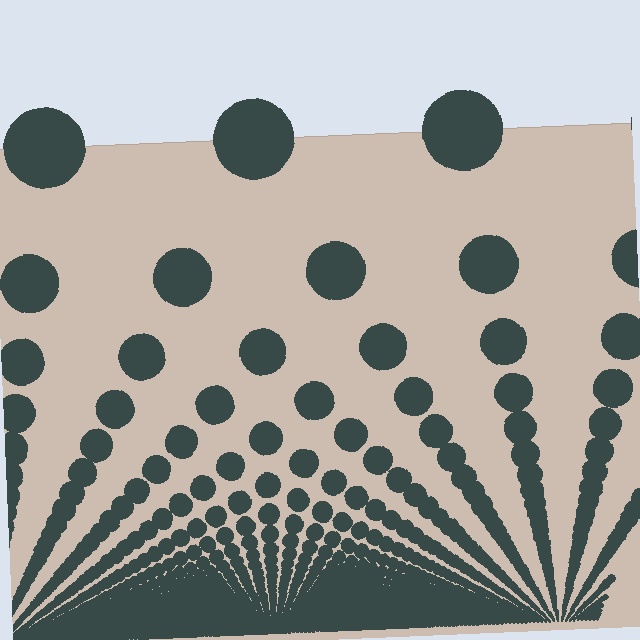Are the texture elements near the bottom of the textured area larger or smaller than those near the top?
Smaller. The gradient is inverted — elements near the bottom are smaller and denser.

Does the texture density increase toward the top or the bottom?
Density increases toward the bottom.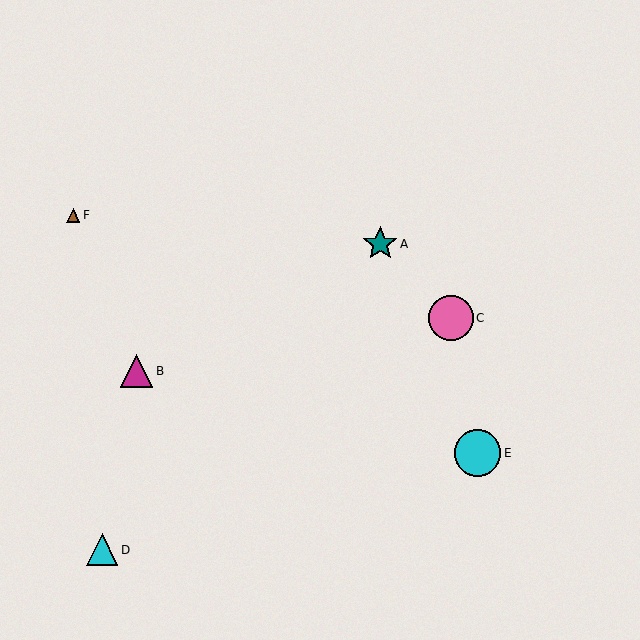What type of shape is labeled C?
Shape C is a pink circle.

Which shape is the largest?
The cyan circle (labeled E) is the largest.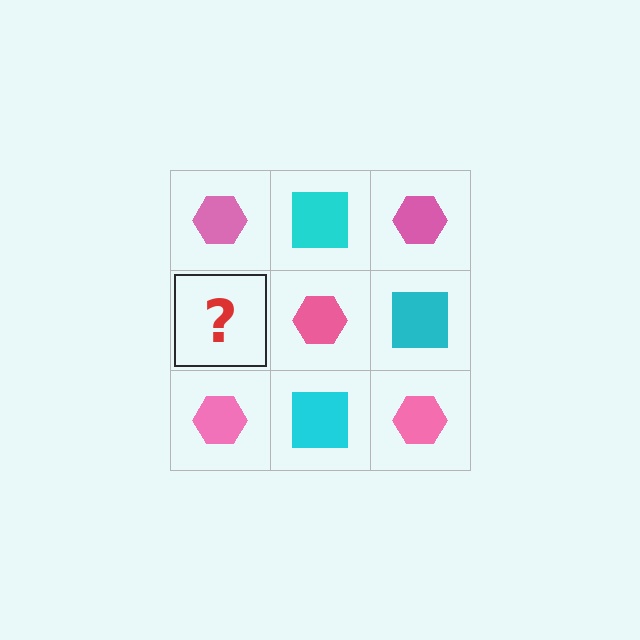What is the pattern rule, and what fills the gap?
The rule is that it alternates pink hexagon and cyan square in a checkerboard pattern. The gap should be filled with a cyan square.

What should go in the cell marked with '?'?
The missing cell should contain a cyan square.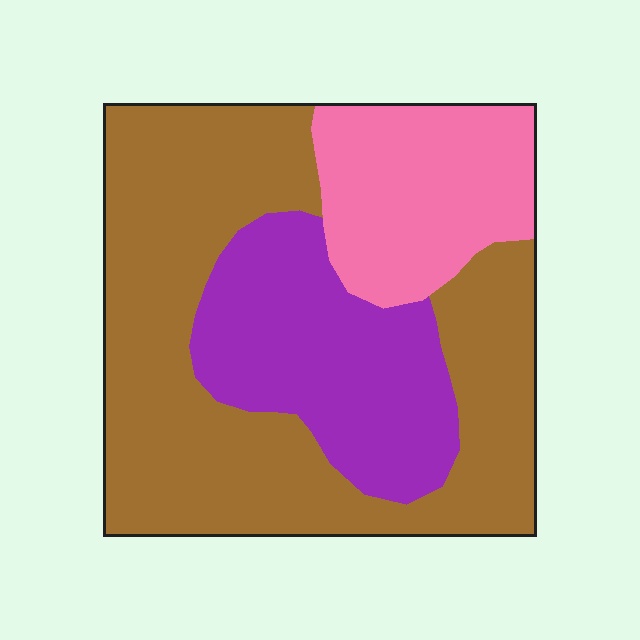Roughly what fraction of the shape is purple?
Purple covers 25% of the shape.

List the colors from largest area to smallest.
From largest to smallest: brown, purple, pink.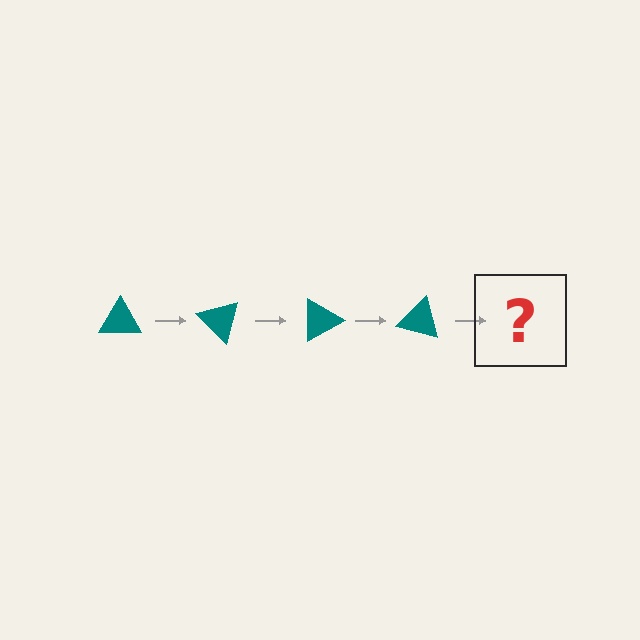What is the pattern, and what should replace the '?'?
The pattern is that the triangle rotates 45 degrees each step. The '?' should be a teal triangle rotated 180 degrees.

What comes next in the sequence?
The next element should be a teal triangle rotated 180 degrees.